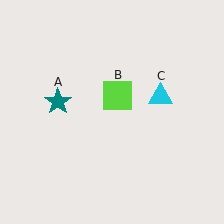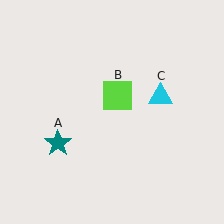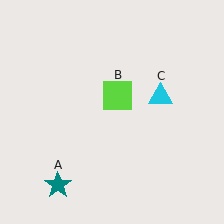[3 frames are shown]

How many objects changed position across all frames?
1 object changed position: teal star (object A).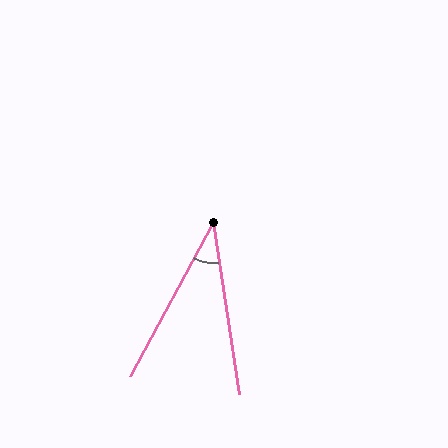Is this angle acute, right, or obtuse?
It is acute.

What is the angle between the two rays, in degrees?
Approximately 37 degrees.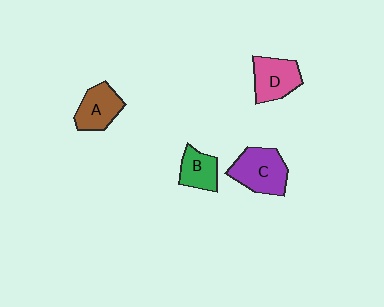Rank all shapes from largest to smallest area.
From largest to smallest: C (purple), D (pink), A (brown), B (green).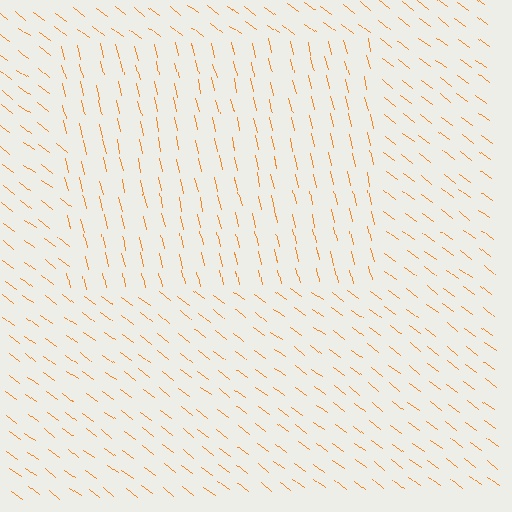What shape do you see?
I see a rectangle.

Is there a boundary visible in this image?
Yes, there is a texture boundary formed by a change in line orientation.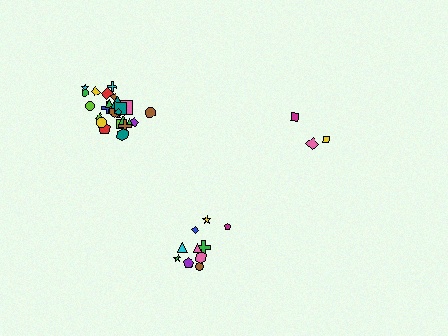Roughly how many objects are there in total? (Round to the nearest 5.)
Roughly 40 objects in total.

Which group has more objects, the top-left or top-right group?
The top-left group.